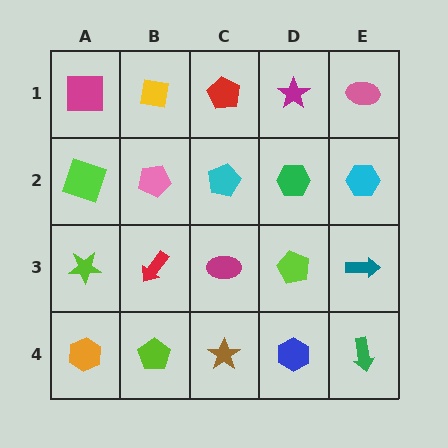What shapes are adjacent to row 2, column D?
A magenta star (row 1, column D), a lime pentagon (row 3, column D), a cyan pentagon (row 2, column C), a cyan hexagon (row 2, column E).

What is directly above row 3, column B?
A pink pentagon.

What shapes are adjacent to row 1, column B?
A pink pentagon (row 2, column B), a magenta square (row 1, column A), a red pentagon (row 1, column C).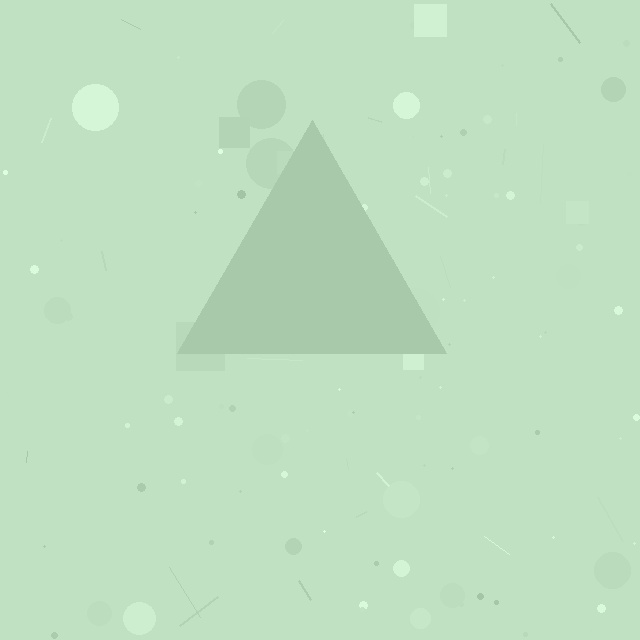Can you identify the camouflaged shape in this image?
The camouflaged shape is a triangle.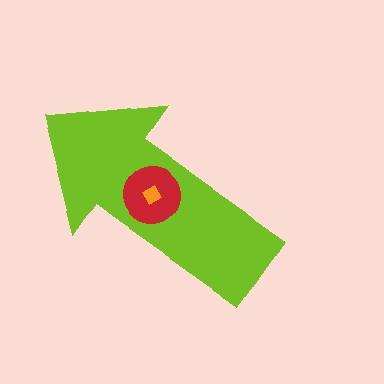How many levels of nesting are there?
3.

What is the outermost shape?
The lime arrow.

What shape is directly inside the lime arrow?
The red circle.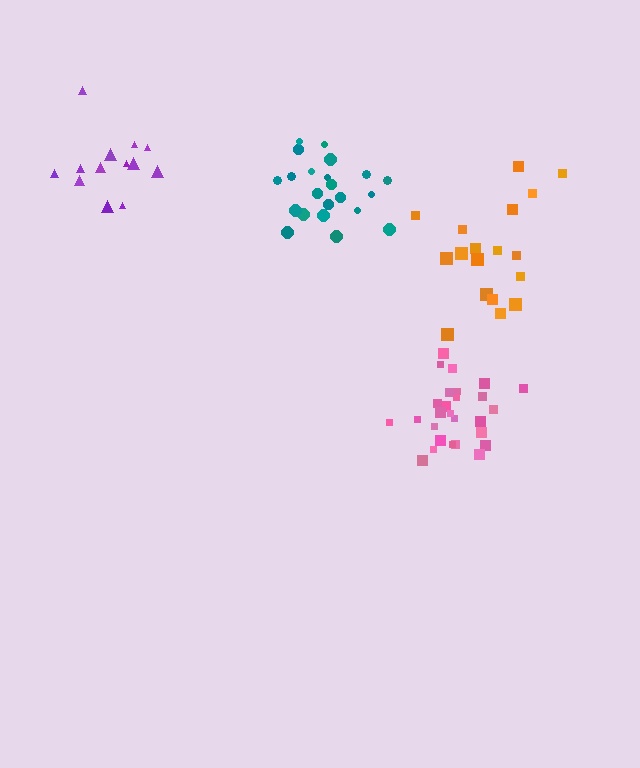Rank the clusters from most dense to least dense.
pink, purple, teal, orange.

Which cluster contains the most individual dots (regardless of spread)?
Pink (27).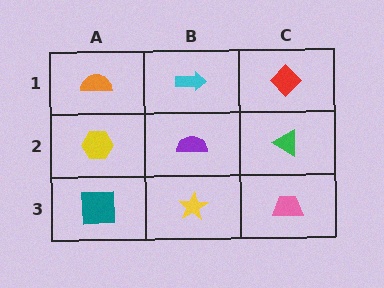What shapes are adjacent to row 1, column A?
A yellow hexagon (row 2, column A), a cyan arrow (row 1, column B).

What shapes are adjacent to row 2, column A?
An orange semicircle (row 1, column A), a teal square (row 3, column A), a purple semicircle (row 2, column B).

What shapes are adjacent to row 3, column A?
A yellow hexagon (row 2, column A), a yellow star (row 3, column B).